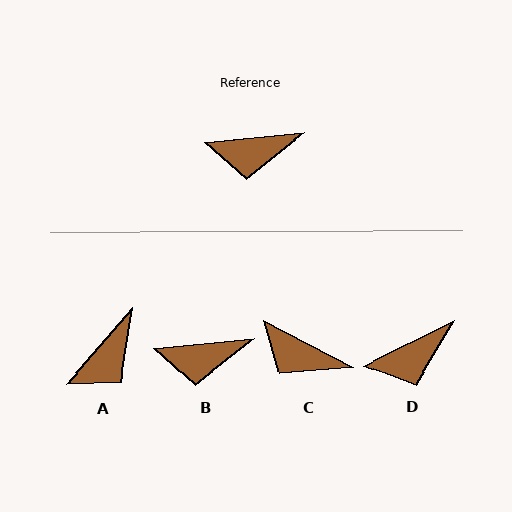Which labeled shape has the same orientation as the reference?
B.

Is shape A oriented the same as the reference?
No, it is off by about 43 degrees.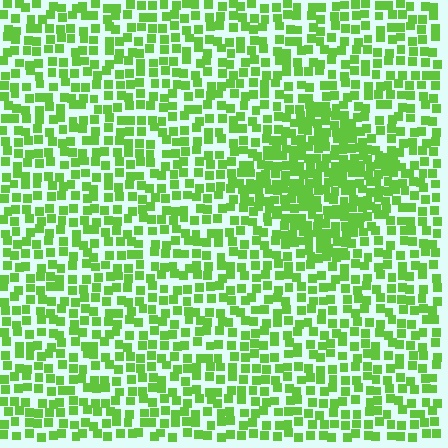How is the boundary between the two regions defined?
The boundary is defined by a change in element density (approximately 1.8x ratio). All elements are the same color, size, and shape.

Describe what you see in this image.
The image contains small lime elements arranged at two different densities. A diamond-shaped region is visible where the elements are more densely packed than the surrounding area.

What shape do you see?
I see a diamond.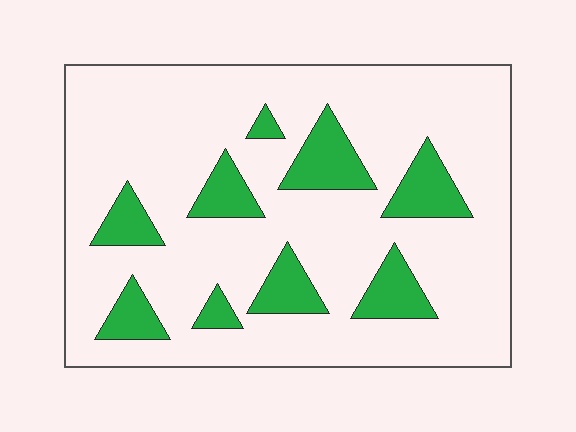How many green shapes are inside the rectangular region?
9.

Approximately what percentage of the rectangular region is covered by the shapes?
Approximately 20%.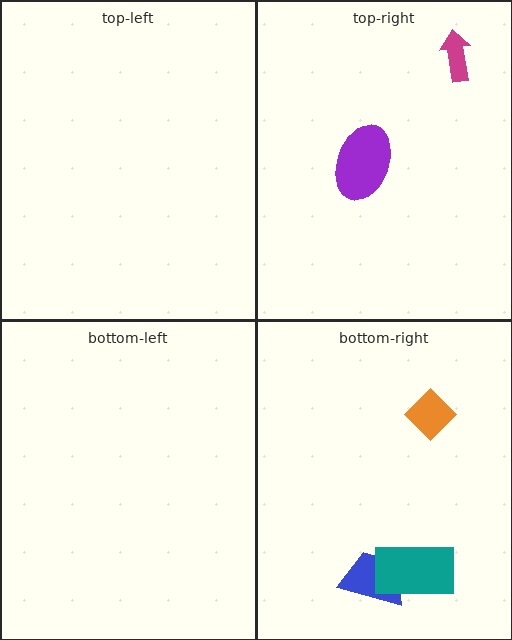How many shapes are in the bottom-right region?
3.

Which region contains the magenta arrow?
The top-right region.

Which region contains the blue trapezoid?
The bottom-right region.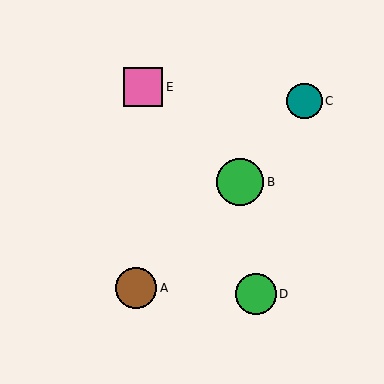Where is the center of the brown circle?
The center of the brown circle is at (136, 288).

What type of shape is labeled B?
Shape B is a green circle.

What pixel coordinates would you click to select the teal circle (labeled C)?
Click at (304, 101) to select the teal circle C.